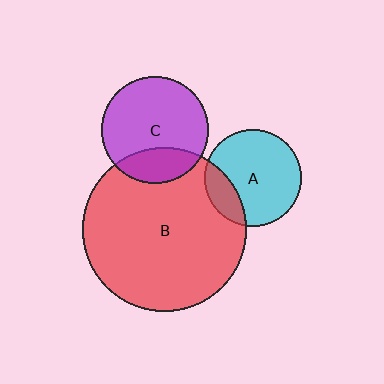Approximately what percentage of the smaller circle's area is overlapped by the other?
Approximately 20%.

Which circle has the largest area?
Circle B (red).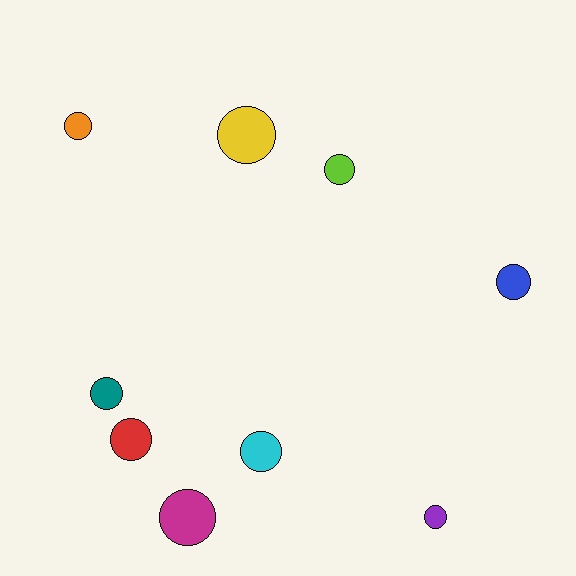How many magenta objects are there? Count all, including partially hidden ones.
There is 1 magenta object.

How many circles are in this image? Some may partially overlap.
There are 9 circles.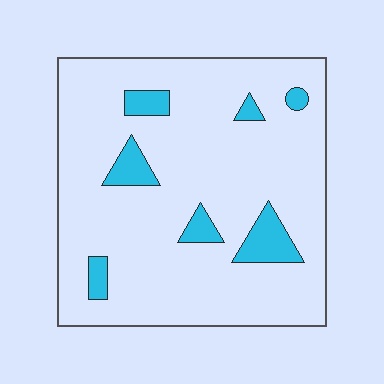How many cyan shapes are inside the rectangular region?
7.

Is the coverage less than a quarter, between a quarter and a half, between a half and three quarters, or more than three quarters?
Less than a quarter.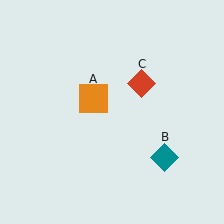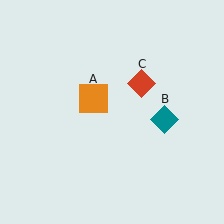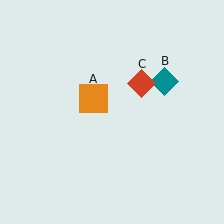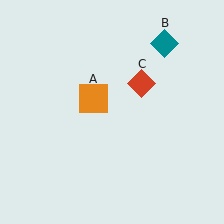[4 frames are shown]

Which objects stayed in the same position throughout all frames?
Orange square (object A) and red diamond (object C) remained stationary.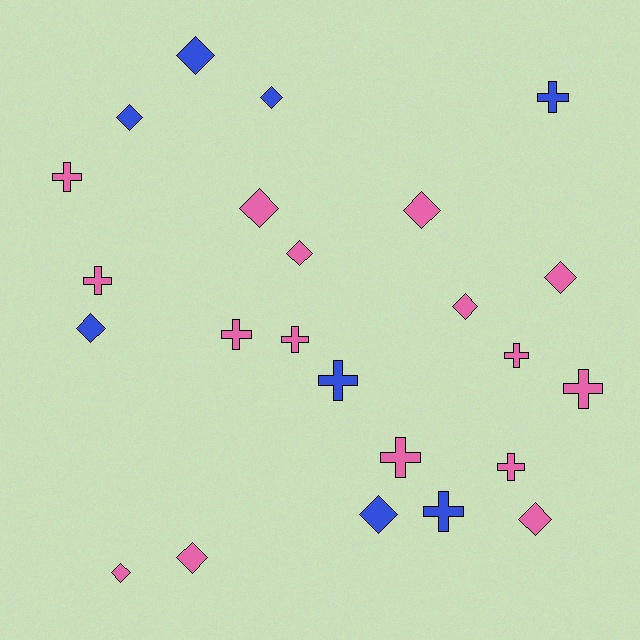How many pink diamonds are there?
There are 8 pink diamonds.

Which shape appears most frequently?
Diamond, with 13 objects.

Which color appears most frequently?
Pink, with 16 objects.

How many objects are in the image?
There are 24 objects.